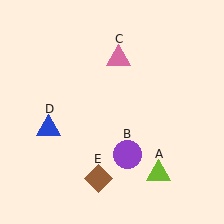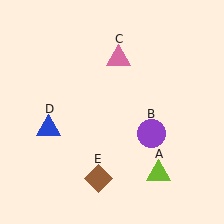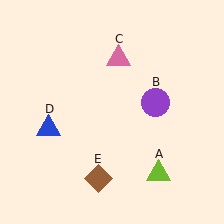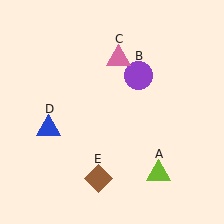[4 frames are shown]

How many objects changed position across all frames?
1 object changed position: purple circle (object B).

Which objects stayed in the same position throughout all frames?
Lime triangle (object A) and pink triangle (object C) and blue triangle (object D) and brown diamond (object E) remained stationary.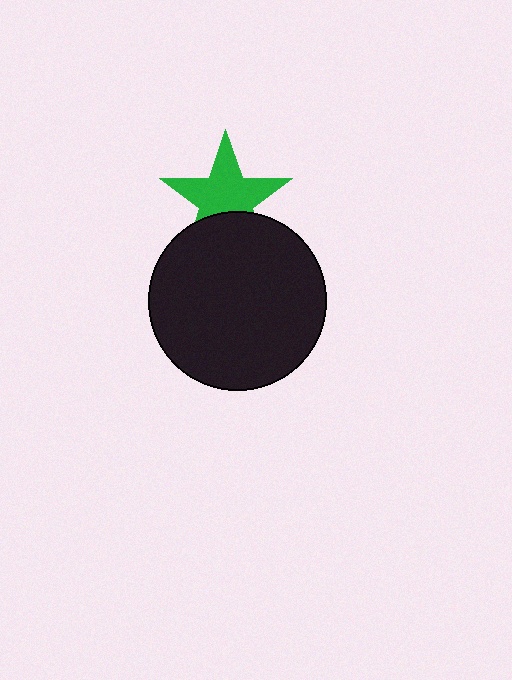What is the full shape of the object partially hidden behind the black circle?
The partially hidden object is a green star.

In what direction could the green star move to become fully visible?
The green star could move up. That would shift it out from behind the black circle entirely.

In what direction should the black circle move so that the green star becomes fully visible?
The black circle should move down. That is the shortest direction to clear the overlap and leave the green star fully visible.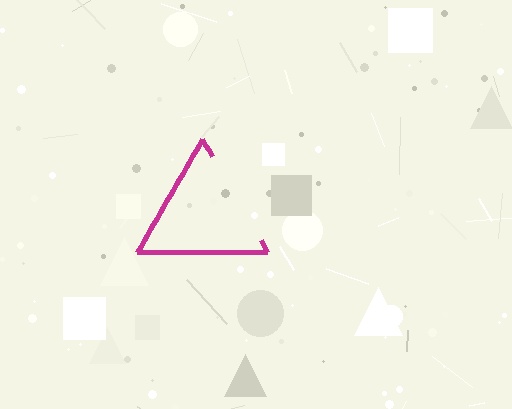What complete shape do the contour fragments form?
The contour fragments form a triangle.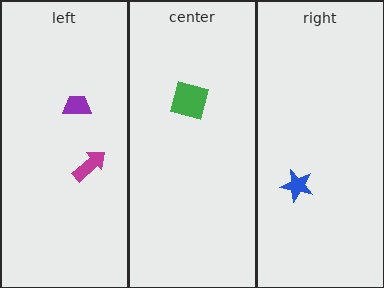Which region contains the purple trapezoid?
The left region.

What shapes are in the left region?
The magenta arrow, the purple trapezoid.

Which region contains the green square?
The center region.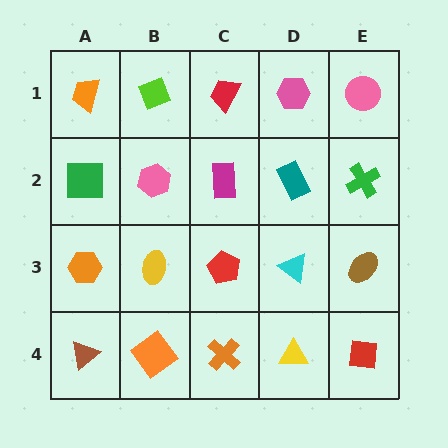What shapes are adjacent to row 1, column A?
A green square (row 2, column A), a lime diamond (row 1, column B).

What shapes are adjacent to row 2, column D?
A pink hexagon (row 1, column D), a cyan triangle (row 3, column D), a magenta rectangle (row 2, column C), a green cross (row 2, column E).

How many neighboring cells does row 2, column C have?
4.